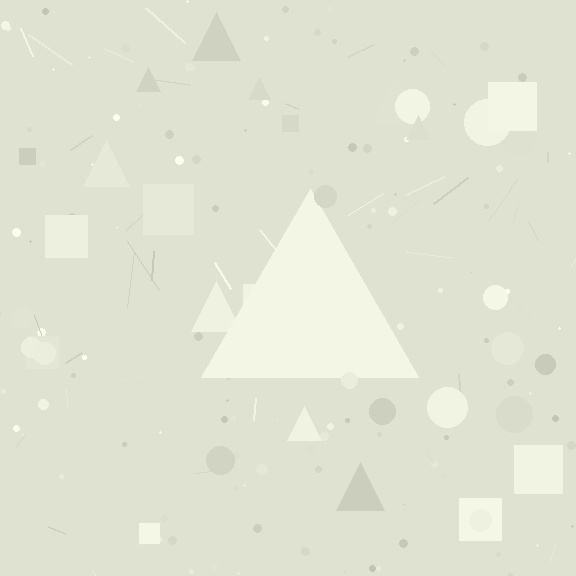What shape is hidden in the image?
A triangle is hidden in the image.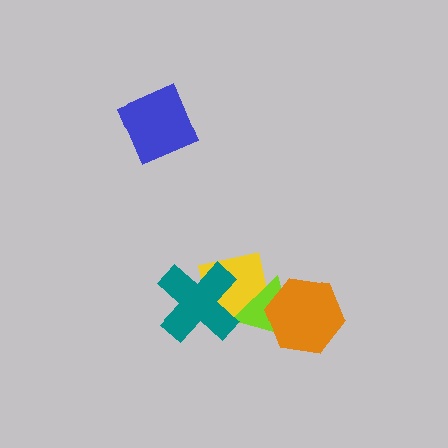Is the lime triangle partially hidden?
Yes, it is partially covered by another shape.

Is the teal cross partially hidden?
No, no other shape covers it.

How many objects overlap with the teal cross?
2 objects overlap with the teal cross.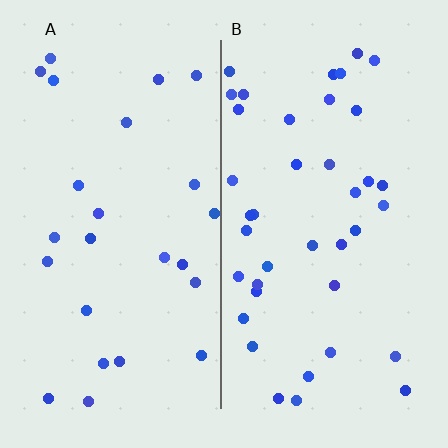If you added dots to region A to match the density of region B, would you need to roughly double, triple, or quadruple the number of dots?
Approximately double.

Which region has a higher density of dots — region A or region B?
B (the right).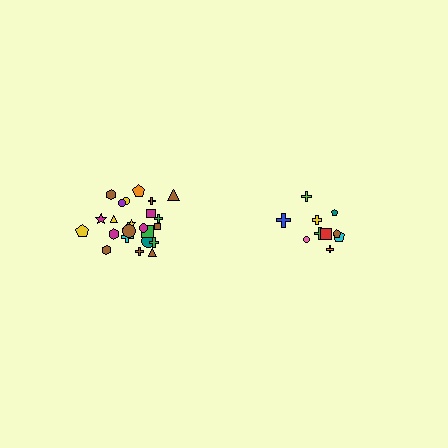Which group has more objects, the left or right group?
The left group.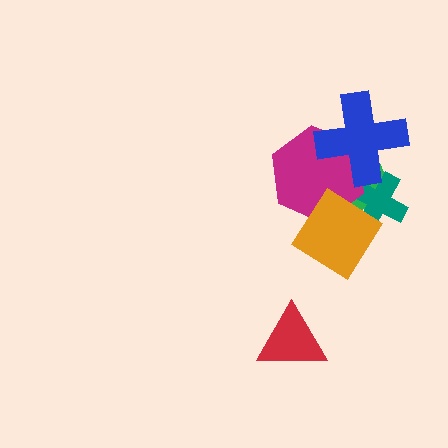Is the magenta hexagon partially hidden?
Yes, it is partially covered by another shape.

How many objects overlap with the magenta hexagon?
4 objects overlap with the magenta hexagon.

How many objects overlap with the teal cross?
4 objects overlap with the teal cross.